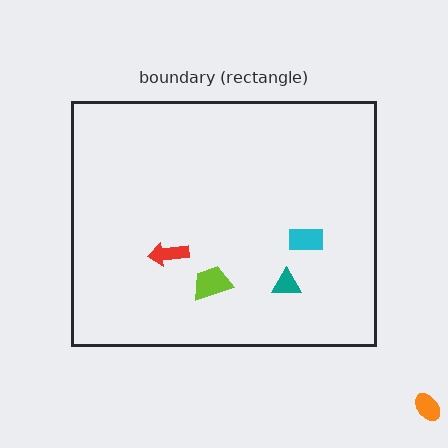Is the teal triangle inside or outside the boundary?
Inside.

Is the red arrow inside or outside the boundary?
Inside.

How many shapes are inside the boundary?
4 inside, 1 outside.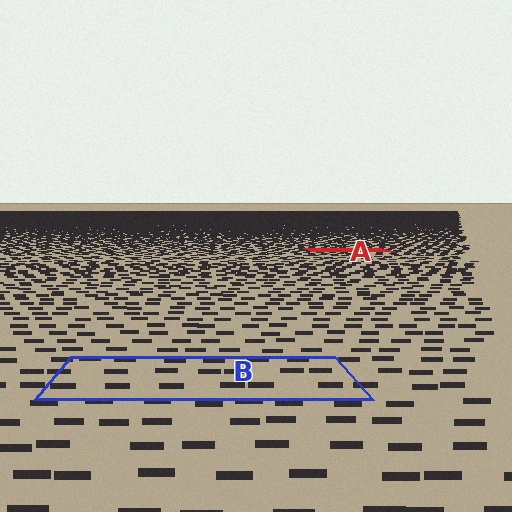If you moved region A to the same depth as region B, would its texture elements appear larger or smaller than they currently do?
They would appear larger. At a closer depth, the same texture elements are projected at a bigger on-screen size.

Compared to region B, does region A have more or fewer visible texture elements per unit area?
Region A has more texture elements per unit area — they are packed more densely because it is farther away.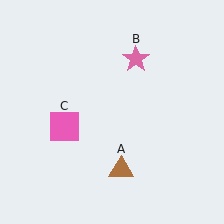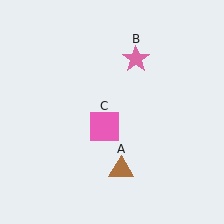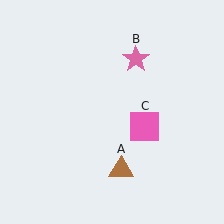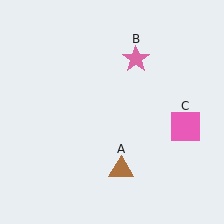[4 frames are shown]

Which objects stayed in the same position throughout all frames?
Brown triangle (object A) and pink star (object B) remained stationary.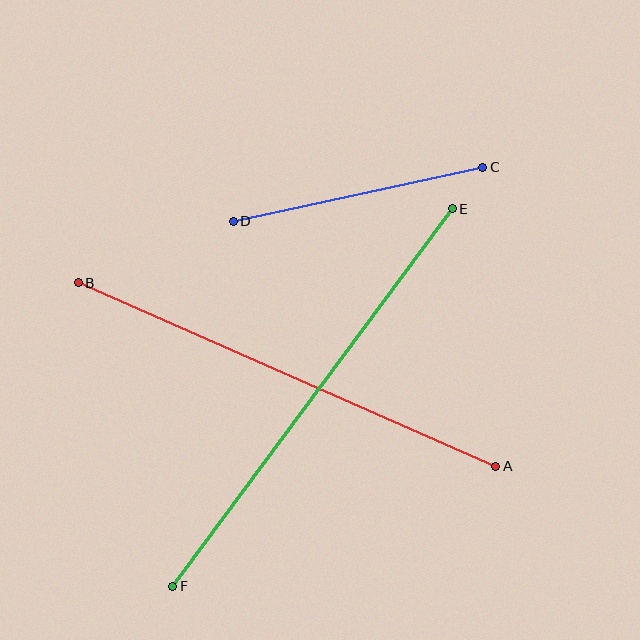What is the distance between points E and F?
The distance is approximately 469 pixels.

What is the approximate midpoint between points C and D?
The midpoint is at approximately (358, 194) pixels.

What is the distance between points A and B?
The distance is approximately 456 pixels.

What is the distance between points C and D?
The distance is approximately 255 pixels.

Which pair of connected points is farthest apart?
Points E and F are farthest apart.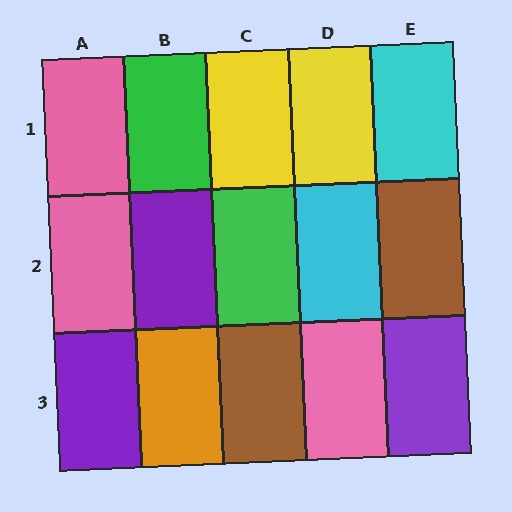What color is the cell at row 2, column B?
Purple.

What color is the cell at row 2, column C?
Green.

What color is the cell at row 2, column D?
Cyan.